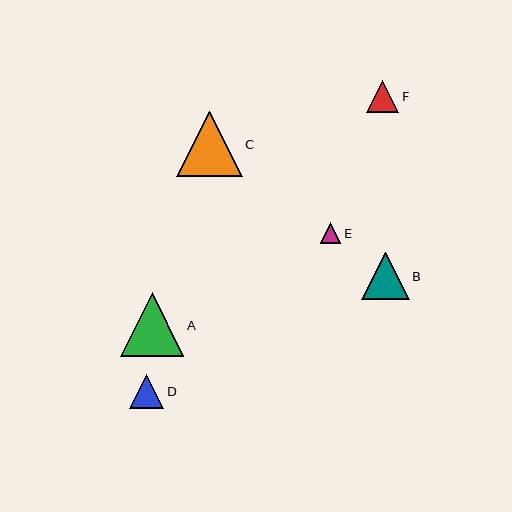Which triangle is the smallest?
Triangle E is the smallest with a size of approximately 20 pixels.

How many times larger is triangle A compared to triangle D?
Triangle A is approximately 1.9 times the size of triangle D.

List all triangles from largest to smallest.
From largest to smallest: C, A, B, D, F, E.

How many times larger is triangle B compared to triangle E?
Triangle B is approximately 2.3 times the size of triangle E.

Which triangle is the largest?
Triangle C is the largest with a size of approximately 65 pixels.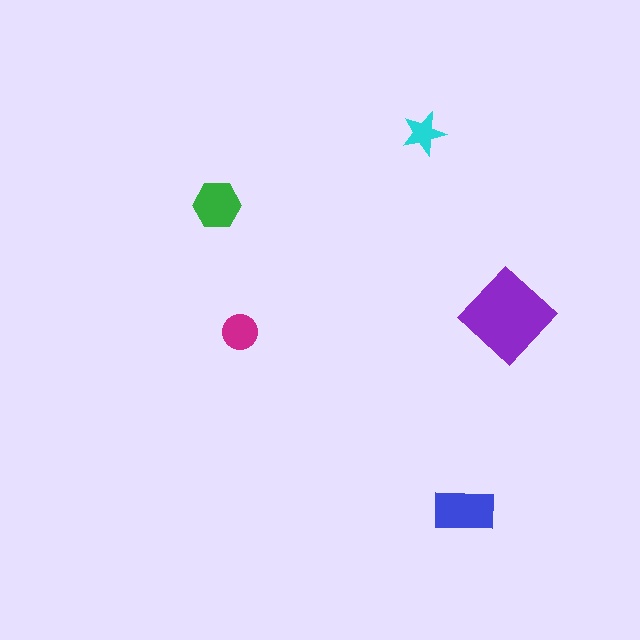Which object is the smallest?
The cyan star.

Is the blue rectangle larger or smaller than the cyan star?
Larger.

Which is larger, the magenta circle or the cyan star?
The magenta circle.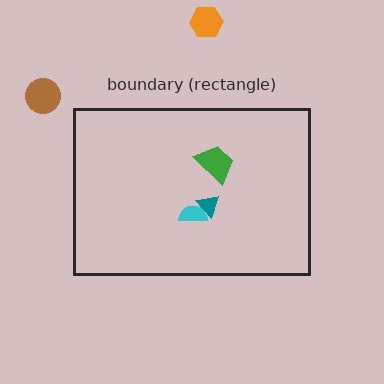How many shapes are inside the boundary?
3 inside, 2 outside.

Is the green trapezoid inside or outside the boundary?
Inside.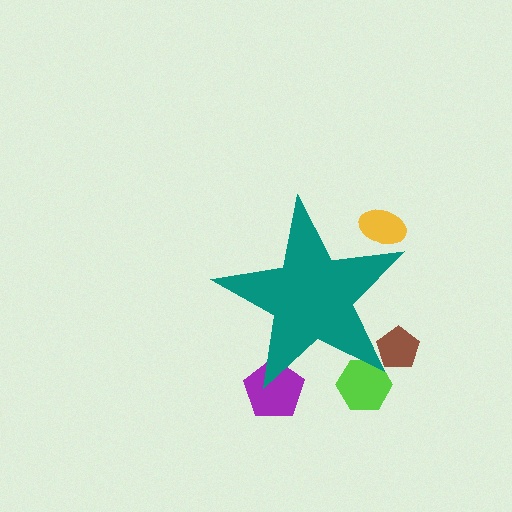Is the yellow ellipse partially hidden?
Yes, the yellow ellipse is partially hidden behind the teal star.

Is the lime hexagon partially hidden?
Yes, the lime hexagon is partially hidden behind the teal star.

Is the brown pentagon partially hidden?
Yes, the brown pentagon is partially hidden behind the teal star.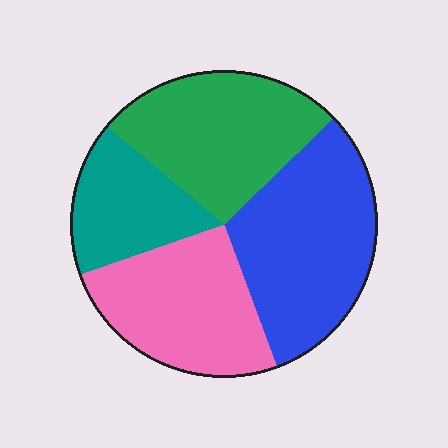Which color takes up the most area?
Blue, at roughly 30%.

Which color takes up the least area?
Teal, at roughly 15%.